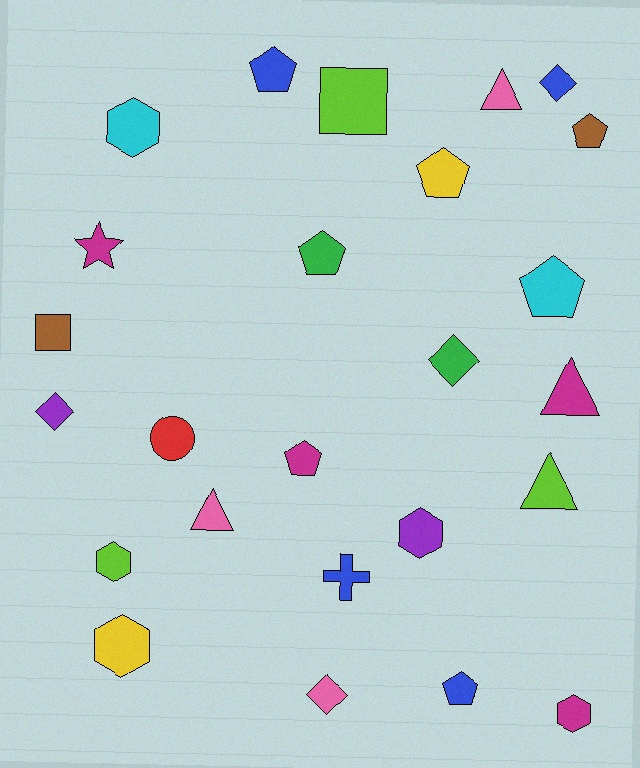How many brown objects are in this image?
There are 2 brown objects.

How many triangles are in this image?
There are 4 triangles.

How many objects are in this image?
There are 25 objects.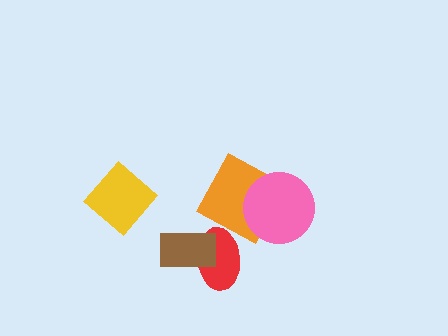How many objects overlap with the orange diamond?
2 objects overlap with the orange diamond.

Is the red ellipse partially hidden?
Yes, it is partially covered by another shape.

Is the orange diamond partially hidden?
Yes, it is partially covered by another shape.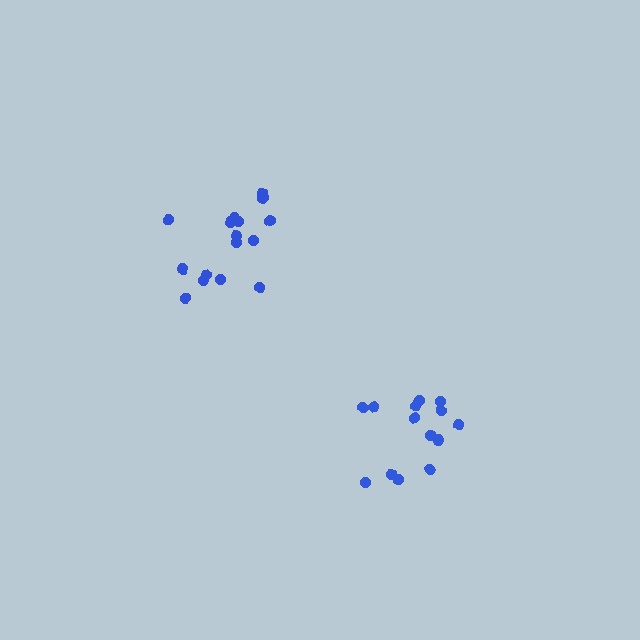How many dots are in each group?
Group 1: 14 dots, Group 2: 16 dots (30 total).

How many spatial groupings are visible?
There are 2 spatial groupings.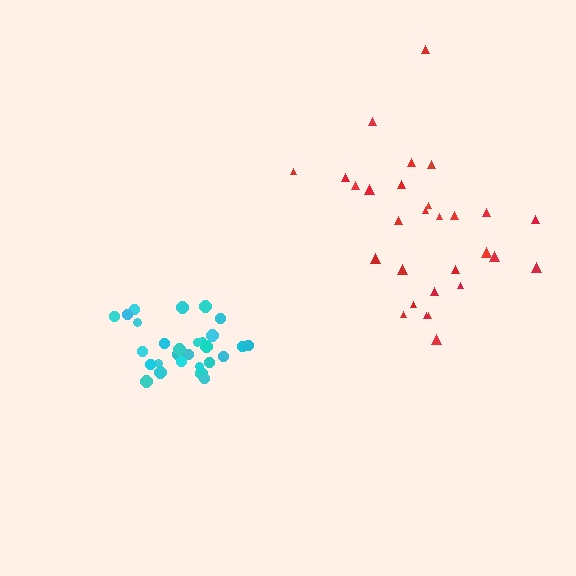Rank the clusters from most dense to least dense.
cyan, red.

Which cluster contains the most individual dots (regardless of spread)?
Red (29).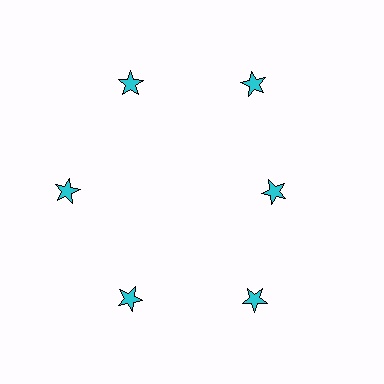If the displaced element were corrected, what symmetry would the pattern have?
It would have 6-fold rotational symmetry — the pattern would map onto itself every 60 degrees.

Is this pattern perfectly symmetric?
No. The 6 cyan stars are arranged in a ring, but one element near the 3 o'clock position is pulled inward toward the center, breaking the 6-fold rotational symmetry.